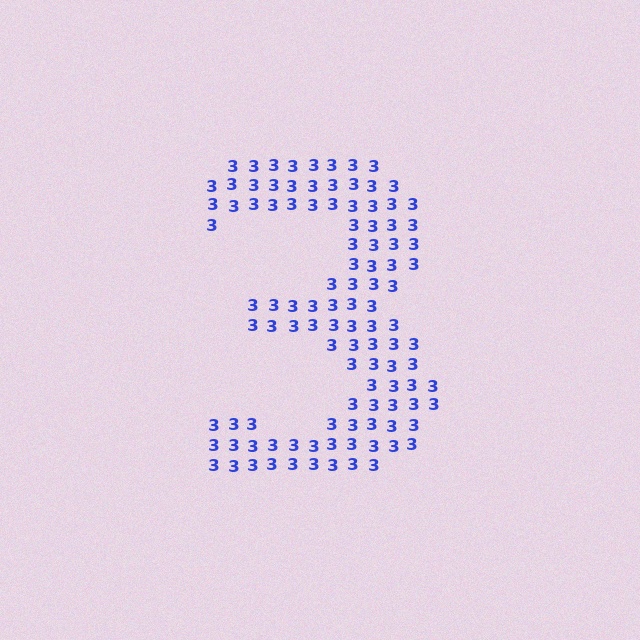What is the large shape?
The large shape is the digit 3.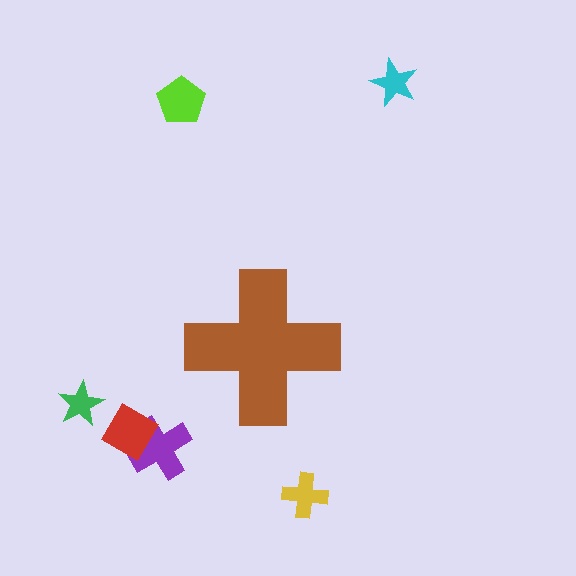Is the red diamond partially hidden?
No, the red diamond is fully visible.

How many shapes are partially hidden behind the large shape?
0 shapes are partially hidden.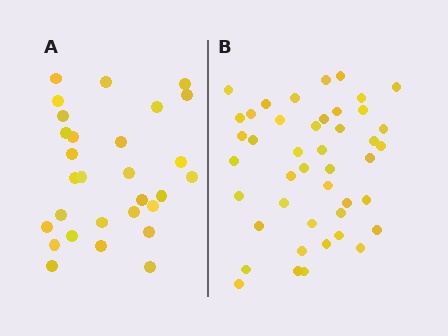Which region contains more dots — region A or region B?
Region B (the right region) has more dots.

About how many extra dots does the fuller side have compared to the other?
Region B has approximately 15 more dots than region A.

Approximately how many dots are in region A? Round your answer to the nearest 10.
About 30 dots. (The exact count is 29, which rounds to 30.)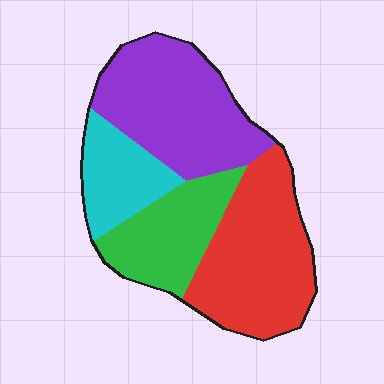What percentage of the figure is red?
Red takes up between a quarter and a half of the figure.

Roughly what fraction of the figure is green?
Green takes up less than a quarter of the figure.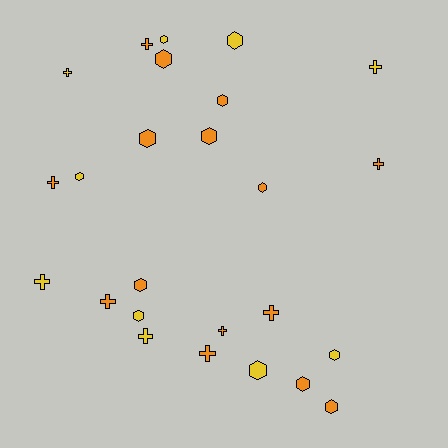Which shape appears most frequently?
Hexagon, with 14 objects.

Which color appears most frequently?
Orange, with 15 objects.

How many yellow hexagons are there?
There are 6 yellow hexagons.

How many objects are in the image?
There are 25 objects.